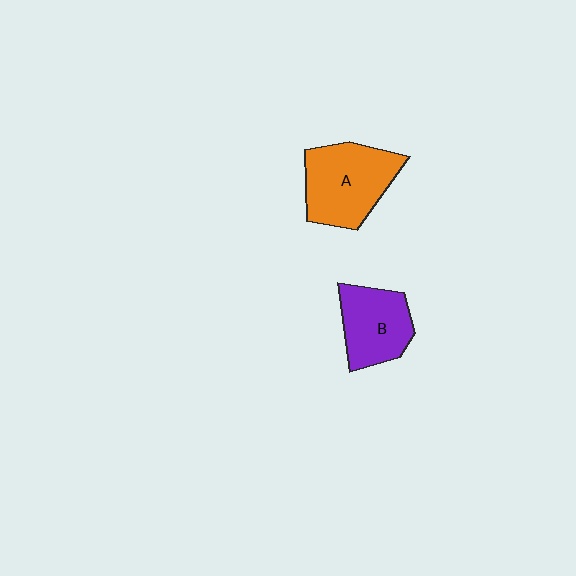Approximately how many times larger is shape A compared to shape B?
Approximately 1.3 times.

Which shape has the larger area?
Shape A (orange).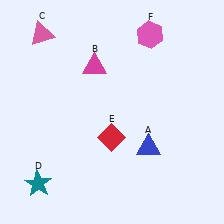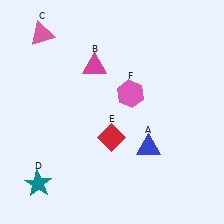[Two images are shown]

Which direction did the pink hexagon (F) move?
The pink hexagon (F) moved down.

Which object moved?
The pink hexagon (F) moved down.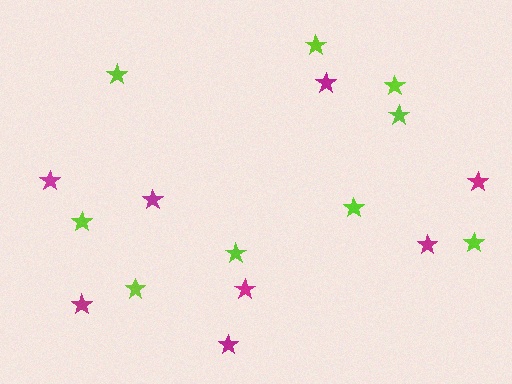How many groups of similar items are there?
There are 2 groups: one group of magenta stars (8) and one group of lime stars (9).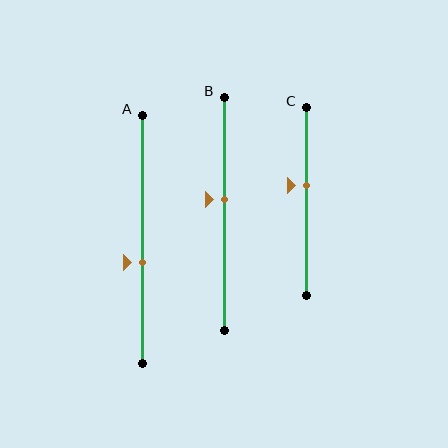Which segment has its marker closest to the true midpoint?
Segment B has its marker closest to the true midpoint.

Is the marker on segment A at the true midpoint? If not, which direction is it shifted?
No, the marker on segment A is shifted downward by about 9% of the segment length.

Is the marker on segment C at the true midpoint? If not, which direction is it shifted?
No, the marker on segment C is shifted upward by about 9% of the segment length.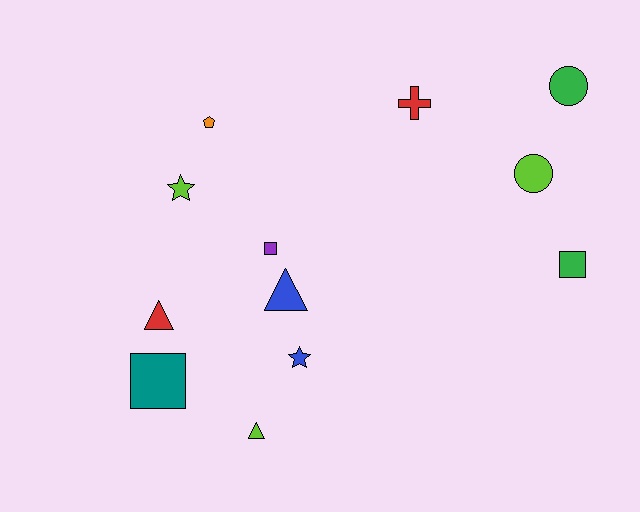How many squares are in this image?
There are 3 squares.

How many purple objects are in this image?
There is 1 purple object.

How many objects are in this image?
There are 12 objects.